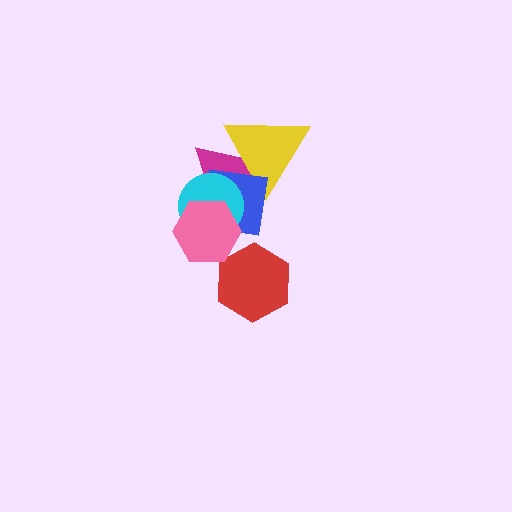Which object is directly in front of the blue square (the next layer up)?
The cyan circle is directly in front of the blue square.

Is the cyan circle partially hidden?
Yes, it is partially covered by another shape.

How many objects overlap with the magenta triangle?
4 objects overlap with the magenta triangle.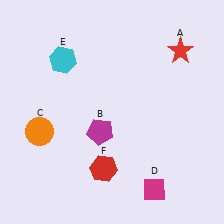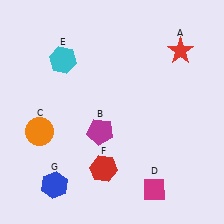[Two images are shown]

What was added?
A blue hexagon (G) was added in Image 2.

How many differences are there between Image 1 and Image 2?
There is 1 difference between the two images.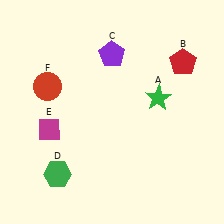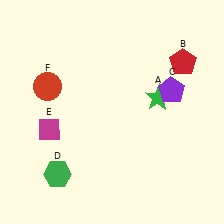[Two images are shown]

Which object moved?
The purple pentagon (C) moved right.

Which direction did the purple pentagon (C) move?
The purple pentagon (C) moved right.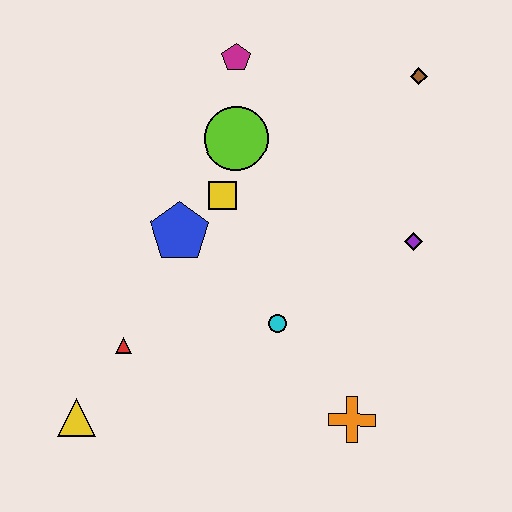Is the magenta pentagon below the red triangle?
No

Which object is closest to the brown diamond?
The purple diamond is closest to the brown diamond.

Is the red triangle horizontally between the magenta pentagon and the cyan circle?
No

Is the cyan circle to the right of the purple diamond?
No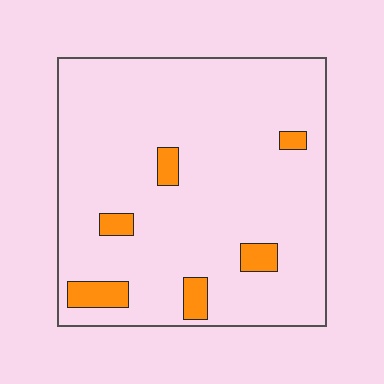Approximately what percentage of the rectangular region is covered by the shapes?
Approximately 10%.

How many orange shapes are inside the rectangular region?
6.